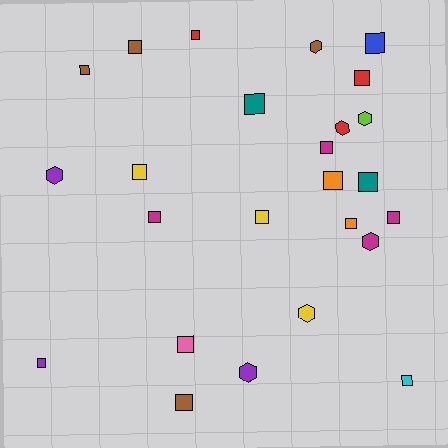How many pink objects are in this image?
There is 1 pink object.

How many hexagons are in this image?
There are 7 hexagons.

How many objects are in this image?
There are 25 objects.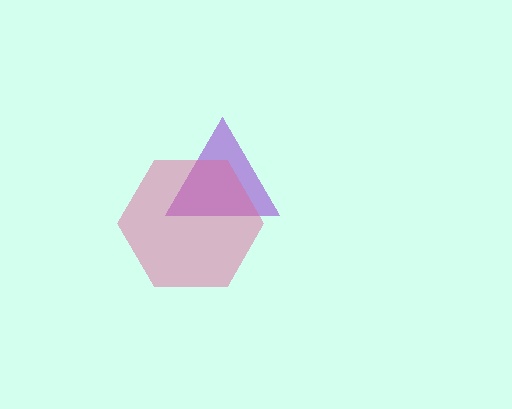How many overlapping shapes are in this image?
There are 2 overlapping shapes in the image.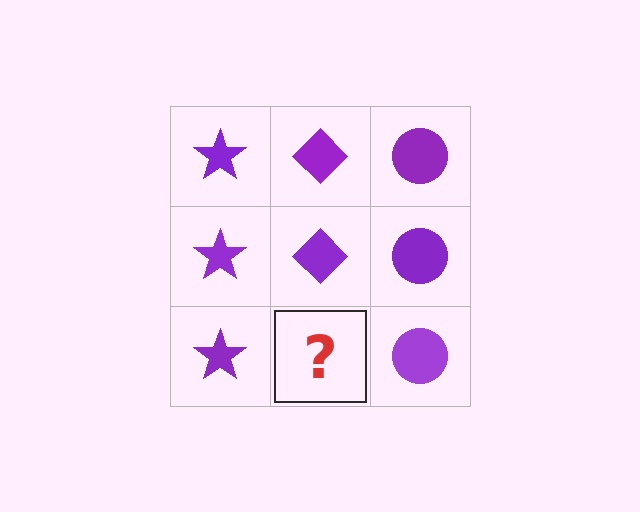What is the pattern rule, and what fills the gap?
The rule is that each column has a consistent shape. The gap should be filled with a purple diamond.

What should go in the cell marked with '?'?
The missing cell should contain a purple diamond.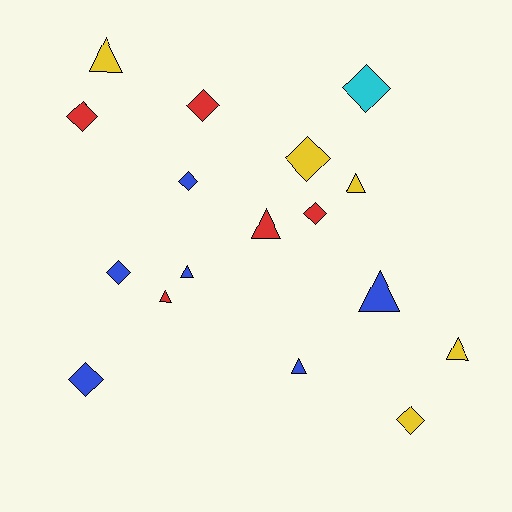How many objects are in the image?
There are 17 objects.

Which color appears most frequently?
Blue, with 6 objects.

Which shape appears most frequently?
Diamond, with 9 objects.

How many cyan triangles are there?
There are no cyan triangles.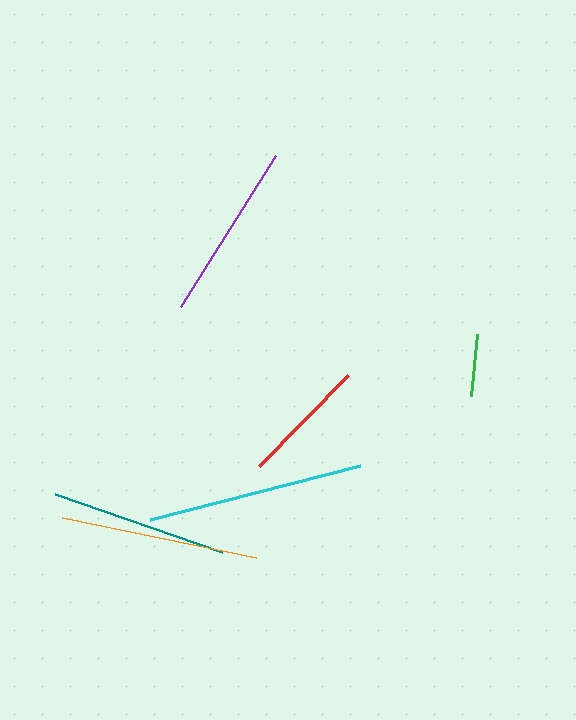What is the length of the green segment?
The green segment is approximately 62 pixels long.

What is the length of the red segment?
The red segment is approximately 127 pixels long.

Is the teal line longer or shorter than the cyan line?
The cyan line is longer than the teal line.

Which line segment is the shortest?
The green line is the shortest at approximately 62 pixels.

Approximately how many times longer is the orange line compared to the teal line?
The orange line is approximately 1.1 times the length of the teal line.